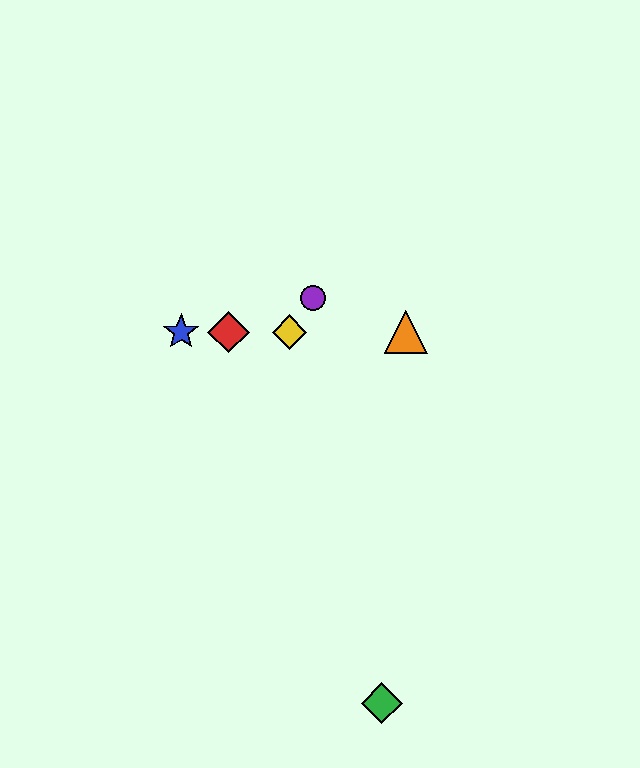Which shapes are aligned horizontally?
The red diamond, the blue star, the yellow diamond, the orange triangle are aligned horizontally.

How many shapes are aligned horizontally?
4 shapes (the red diamond, the blue star, the yellow diamond, the orange triangle) are aligned horizontally.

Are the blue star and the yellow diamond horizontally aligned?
Yes, both are at y≈332.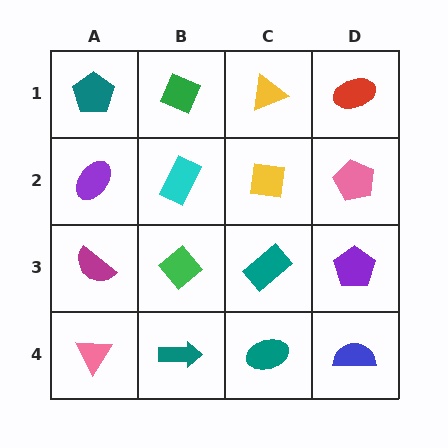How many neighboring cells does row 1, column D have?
2.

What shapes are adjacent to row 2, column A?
A teal pentagon (row 1, column A), a magenta semicircle (row 3, column A), a cyan rectangle (row 2, column B).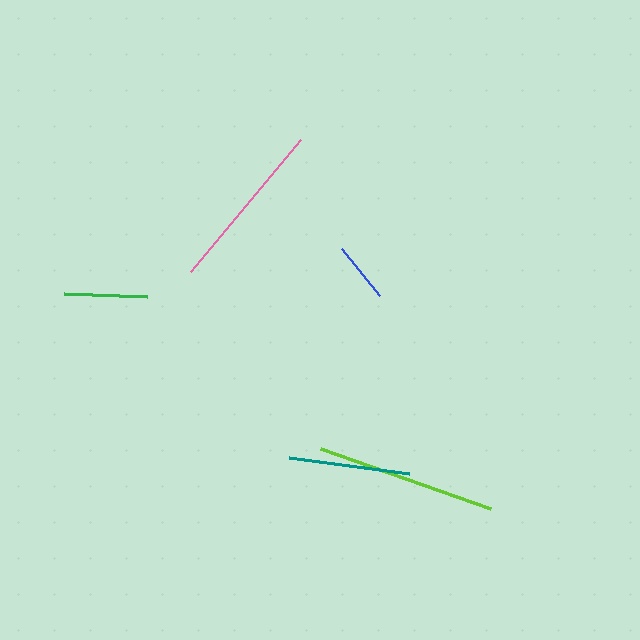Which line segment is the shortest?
The blue line is the shortest at approximately 61 pixels.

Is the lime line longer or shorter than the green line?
The lime line is longer than the green line.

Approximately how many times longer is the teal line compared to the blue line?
The teal line is approximately 2.0 times the length of the blue line.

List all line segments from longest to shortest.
From longest to shortest: lime, pink, teal, green, blue.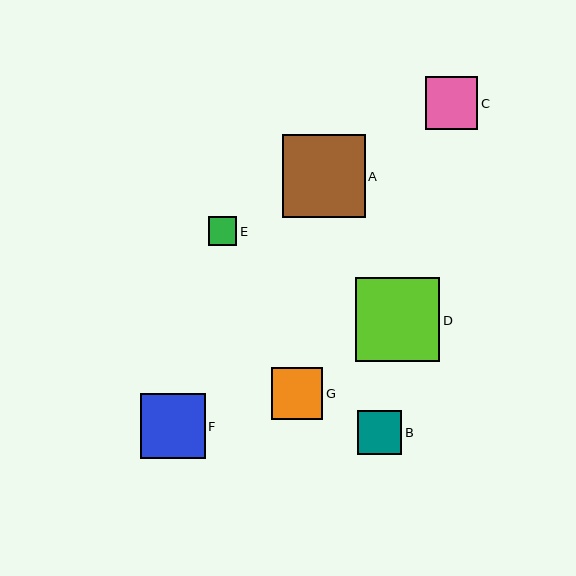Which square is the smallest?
Square E is the smallest with a size of approximately 28 pixels.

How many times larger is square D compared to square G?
Square D is approximately 1.6 times the size of square G.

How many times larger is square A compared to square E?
Square A is approximately 2.9 times the size of square E.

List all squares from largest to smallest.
From largest to smallest: D, A, F, C, G, B, E.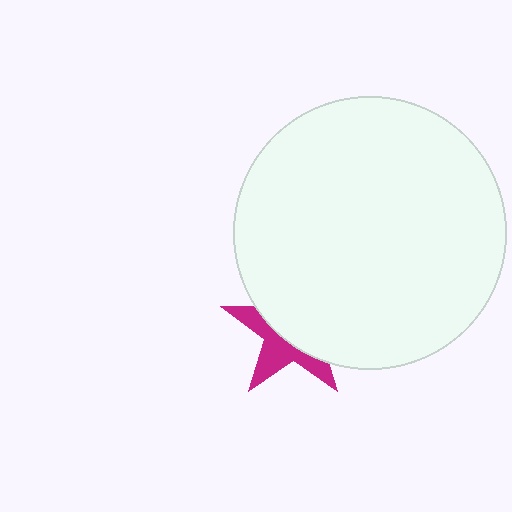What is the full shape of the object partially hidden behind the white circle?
The partially hidden object is a magenta star.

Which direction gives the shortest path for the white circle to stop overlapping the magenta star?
Moving up gives the shortest separation.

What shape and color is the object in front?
The object in front is a white circle.